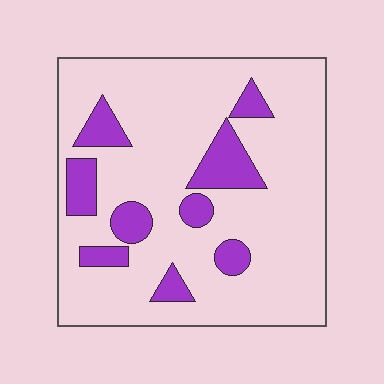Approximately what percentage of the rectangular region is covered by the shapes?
Approximately 20%.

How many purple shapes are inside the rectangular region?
9.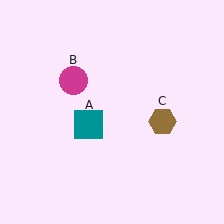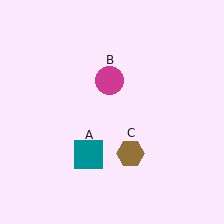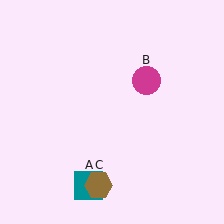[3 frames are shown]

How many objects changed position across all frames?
3 objects changed position: teal square (object A), magenta circle (object B), brown hexagon (object C).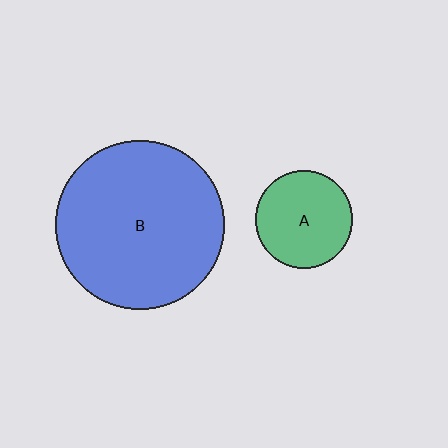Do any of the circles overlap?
No, none of the circles overlap.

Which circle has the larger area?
Circle B (blue).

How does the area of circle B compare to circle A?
Approximately 3.0 times.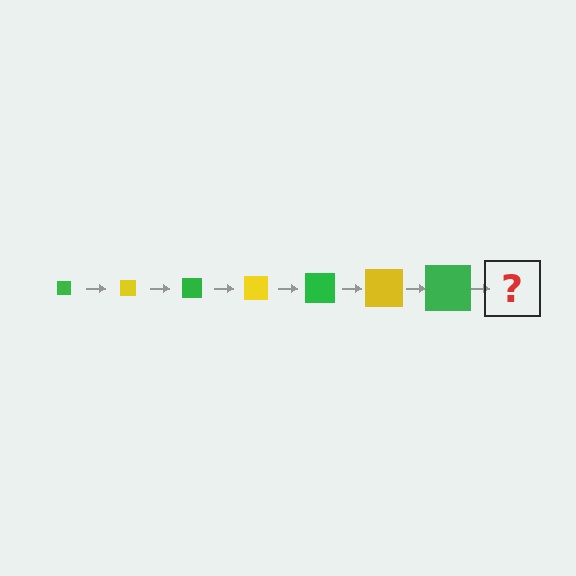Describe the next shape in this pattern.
It should be a yellow square, larger than the previous one.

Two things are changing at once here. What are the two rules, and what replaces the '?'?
The two rules are that the square grows larger each step and the color cycles through green and yellow. The '?' should be a yellow square, larger than the previous one.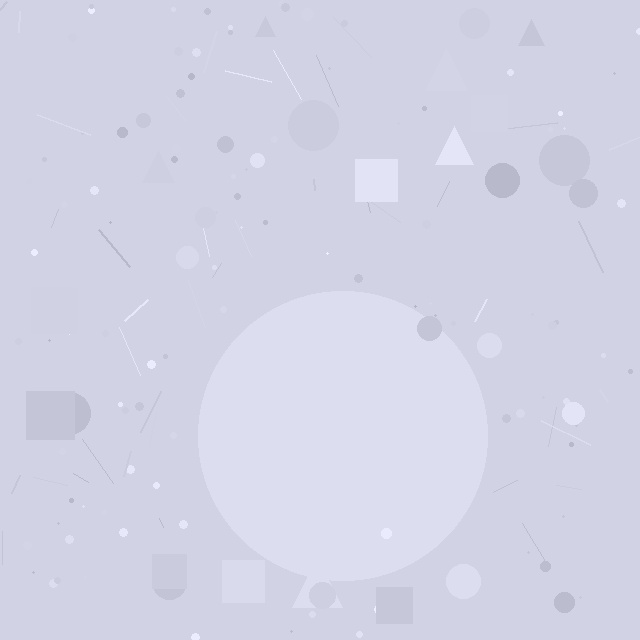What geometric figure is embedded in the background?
A circle is embedded in the background.